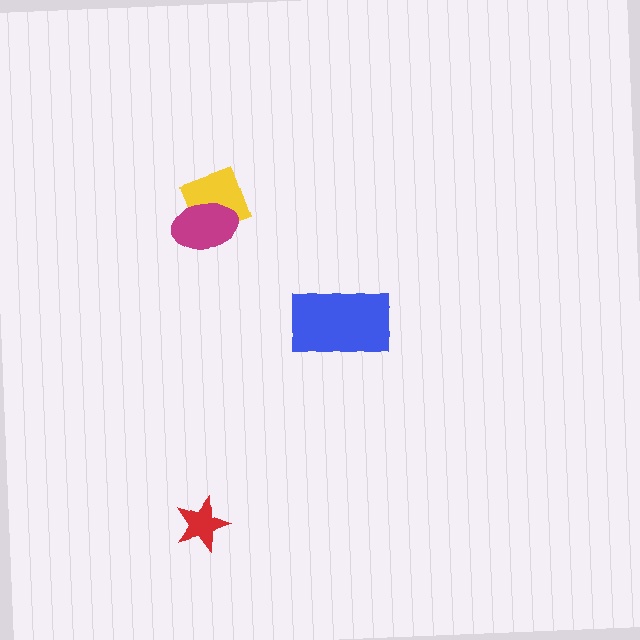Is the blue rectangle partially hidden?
No, no other shape covers it.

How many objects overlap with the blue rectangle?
0 objects overlap with the blue rectangle.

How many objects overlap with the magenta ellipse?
1 object overlaps with the magenta ellipse.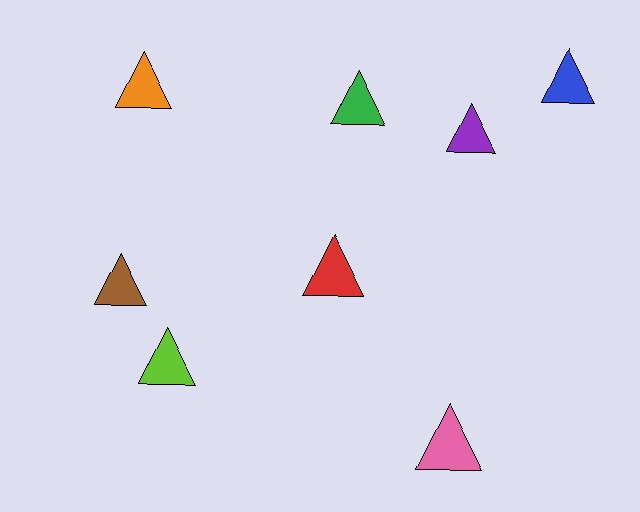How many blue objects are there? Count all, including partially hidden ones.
There is 1 blue object.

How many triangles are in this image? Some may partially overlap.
There are 8 triangles.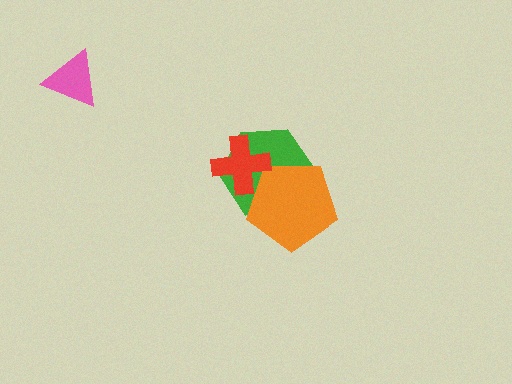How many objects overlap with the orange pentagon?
2 objects overlap with the orange pentagon.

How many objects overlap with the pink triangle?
0 objects overlap with the pink triangle.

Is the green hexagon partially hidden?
Yes, it is partially covered by another shape.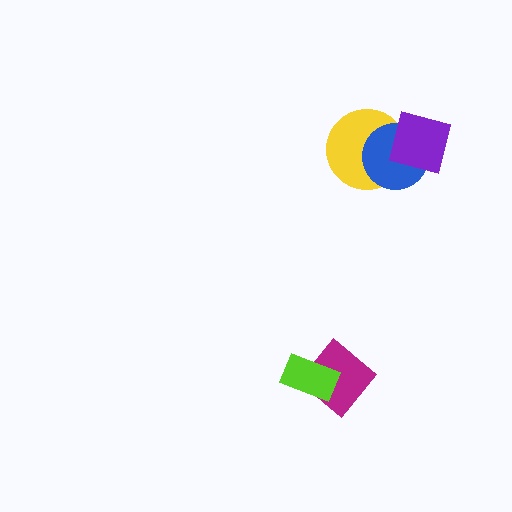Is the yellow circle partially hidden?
Yes, it is partially covered by another shape.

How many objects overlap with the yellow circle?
2 objects overlap with the yellow circle.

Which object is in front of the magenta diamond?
The lime rectangle is in front of the magenta diamond.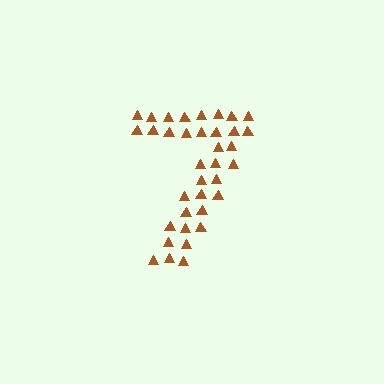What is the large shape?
The large shape is the digit 7.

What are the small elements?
The small elements are triangles.